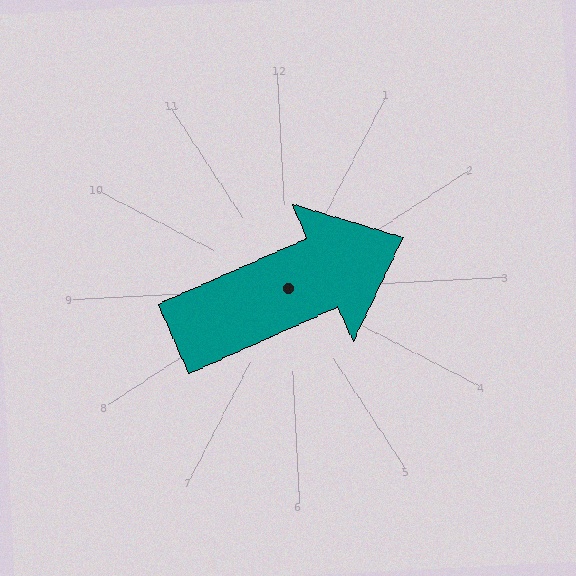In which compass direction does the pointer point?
East.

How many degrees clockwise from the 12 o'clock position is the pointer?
Approximately 69 degrees.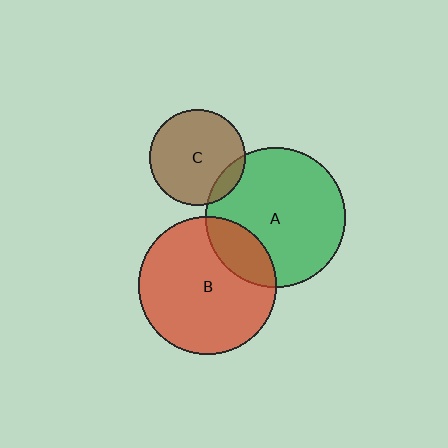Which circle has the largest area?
Circle A (green).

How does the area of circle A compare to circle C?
Approximately 2.1 times.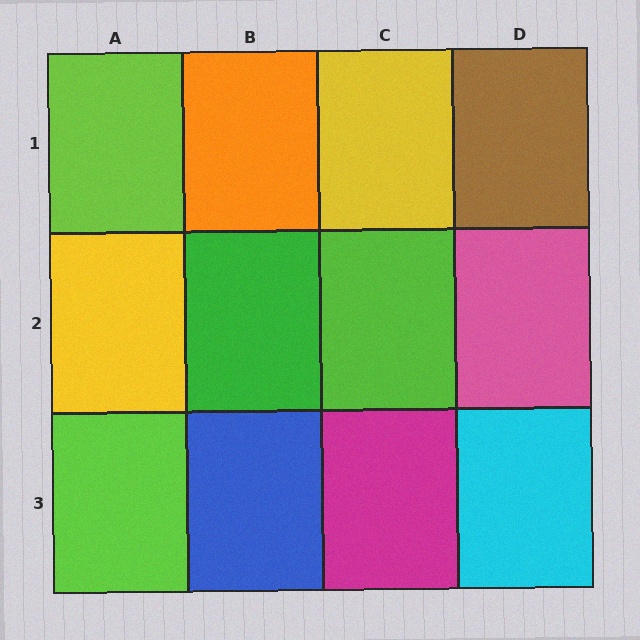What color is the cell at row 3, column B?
Blue.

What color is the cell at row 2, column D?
Pink.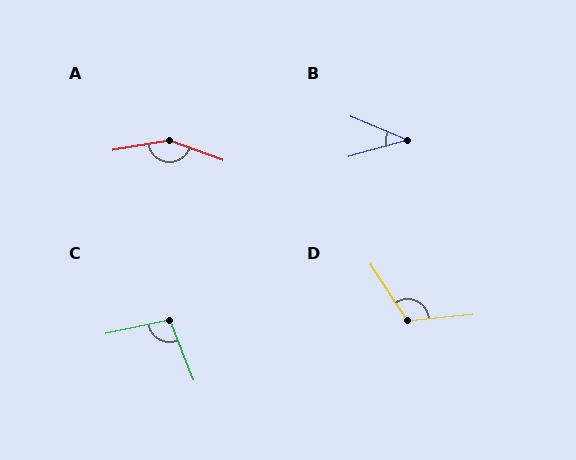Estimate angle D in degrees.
Approximately 118 degrees.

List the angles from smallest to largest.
B (39°), C (100°), D (118°), A (150°).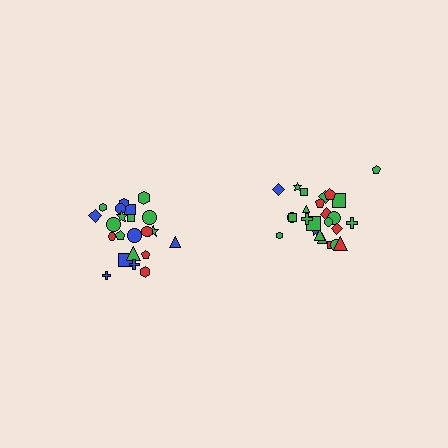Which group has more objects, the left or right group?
The right group.